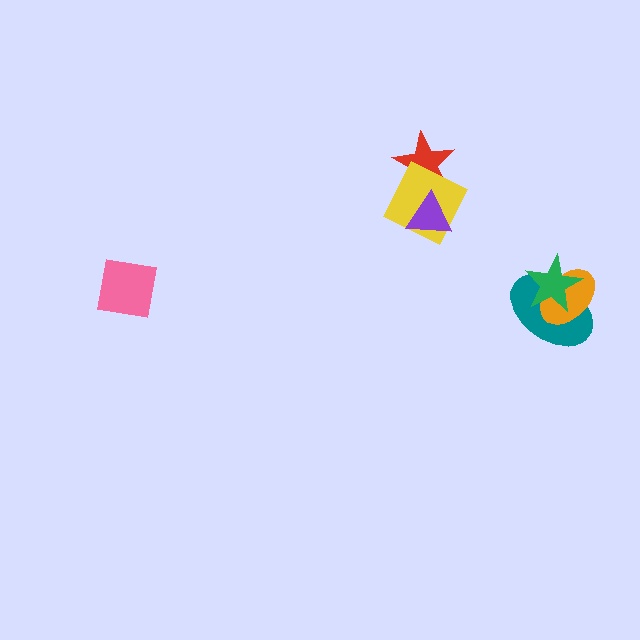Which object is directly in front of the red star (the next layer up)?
The yellow diamond is directly in front of the red star.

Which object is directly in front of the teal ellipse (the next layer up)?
The orange ellipse is directly in front of the teal ellipse.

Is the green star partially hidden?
No, no other shape covers it.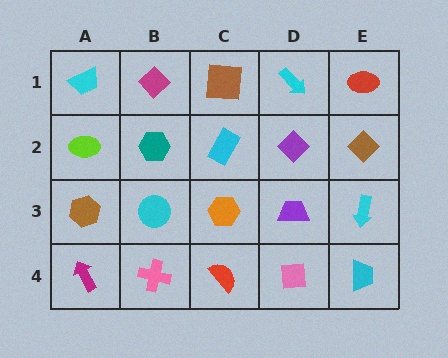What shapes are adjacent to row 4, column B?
A cyan circle (row 3, column B), a magenta arrow (row 4, column A), a red semicircle (row 4, column C).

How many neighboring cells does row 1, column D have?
3.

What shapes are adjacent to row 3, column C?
A cyan rectangle (row 2, column C), a red semicircle (row 4, column C), a cyan circle (row 3, column B), a purple trapezoid (row 3, column D).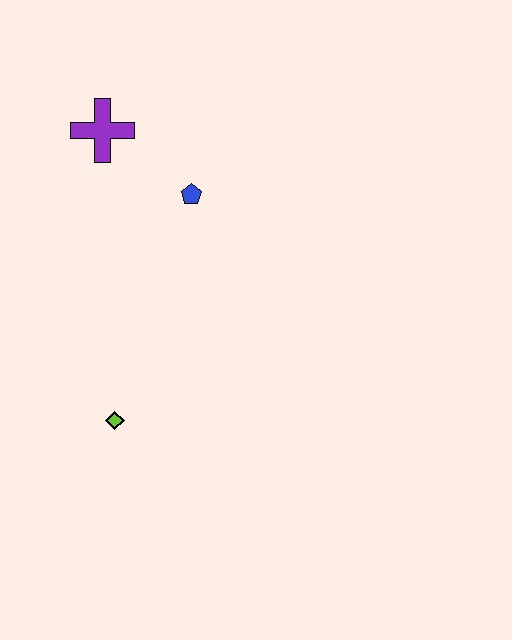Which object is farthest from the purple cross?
The lime diamond is farthest from the purple cross.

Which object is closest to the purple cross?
The blue pentagon is closest to the purple cross.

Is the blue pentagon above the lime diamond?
Yes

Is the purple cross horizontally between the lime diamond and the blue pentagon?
No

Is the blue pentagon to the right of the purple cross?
Yes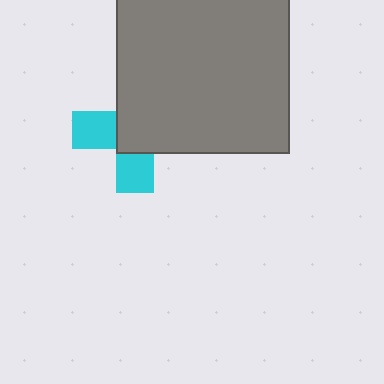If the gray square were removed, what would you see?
You would see the complete cyan cross.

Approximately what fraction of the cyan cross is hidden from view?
Roughly 61% of the cyan cross is hidden behind the gray square.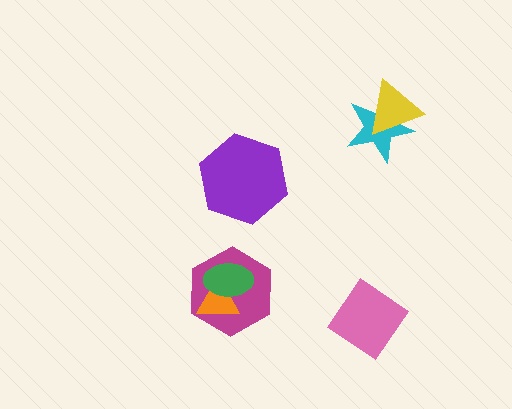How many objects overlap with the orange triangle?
2 objects overlap with the orange triangle.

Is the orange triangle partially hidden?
Yes, it is partially covered by another shape.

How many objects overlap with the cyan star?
1 object overlaps with the cyan star.